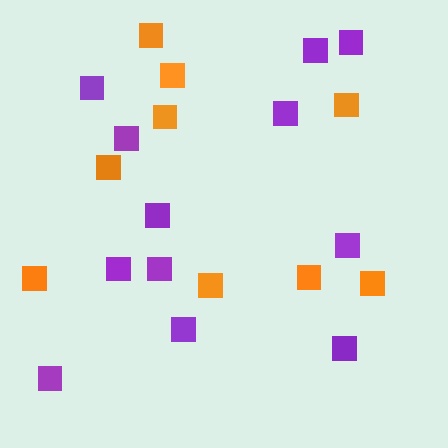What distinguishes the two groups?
There are 2 groups: one group of orange squares (9) and one group of purple squares (12).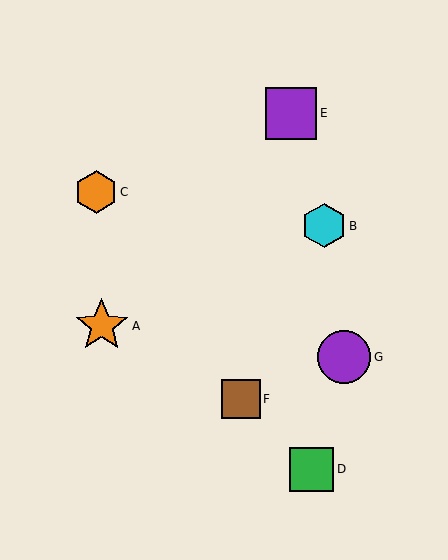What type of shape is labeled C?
Shape C is an orange hexagon.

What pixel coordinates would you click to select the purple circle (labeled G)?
Click at (344, 357) to select the purple circle G.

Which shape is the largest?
The orange star (labeled A) is the largest.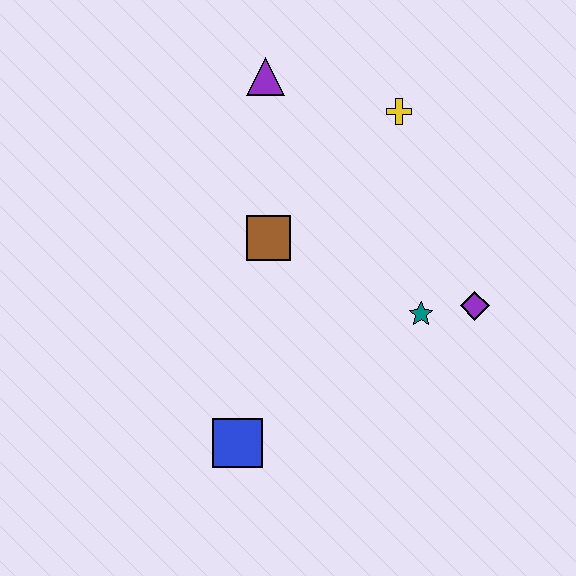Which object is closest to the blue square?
The brown square is closest to the blue square.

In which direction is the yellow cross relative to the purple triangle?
The yellow cross is to the right of the purple triangle.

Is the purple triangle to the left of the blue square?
No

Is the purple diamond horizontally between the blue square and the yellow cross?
No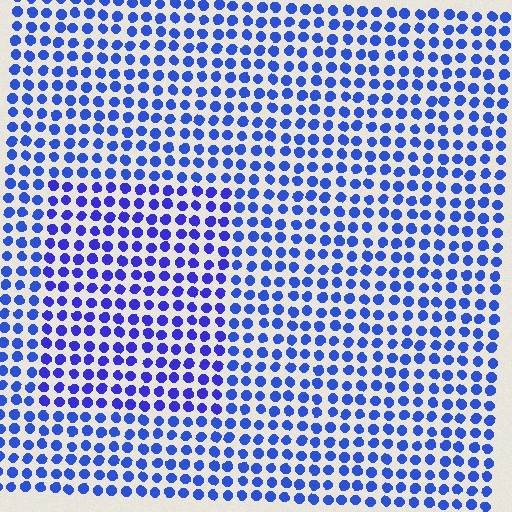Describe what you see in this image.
The image is filled with small blue elements in a uniform arrangement. A rectangle-shaped region is visible where the elements are tinted to a slightly different hue, forming a subtle color boundary.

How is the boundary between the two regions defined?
The boundary is defined purely by a slight shift in hue (about 17 degrees). Spacing, size, and orientation are identical on both sides.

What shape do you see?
I see a rectangle.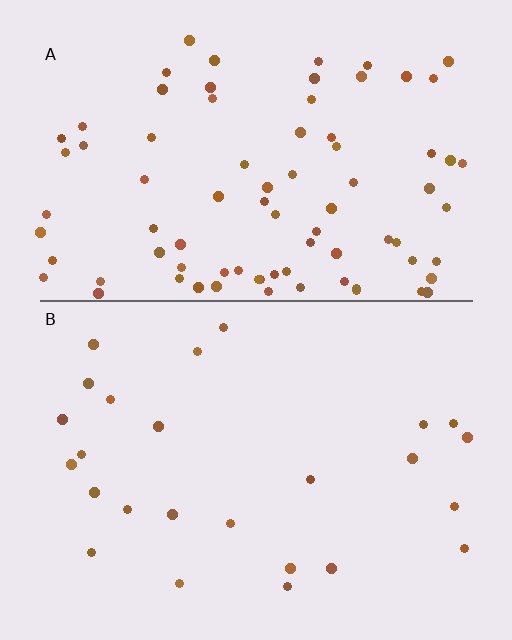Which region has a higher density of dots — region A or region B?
A (the top).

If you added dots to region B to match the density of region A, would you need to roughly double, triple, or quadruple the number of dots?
Approximately triple.